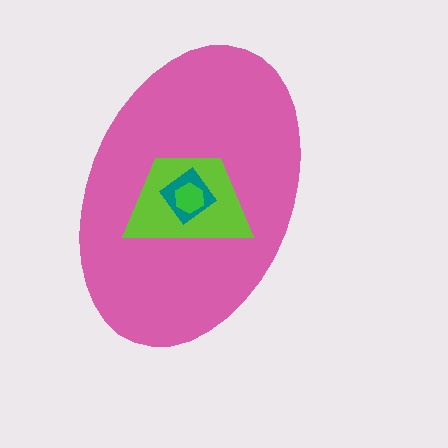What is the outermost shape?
The pink ellipse.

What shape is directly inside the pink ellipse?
The lime trapezoid.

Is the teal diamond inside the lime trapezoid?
Yes.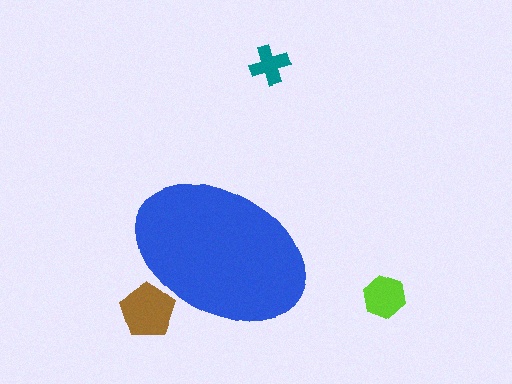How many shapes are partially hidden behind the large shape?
1 shape is partially hidden.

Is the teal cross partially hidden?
No, the teal cross is fully visible.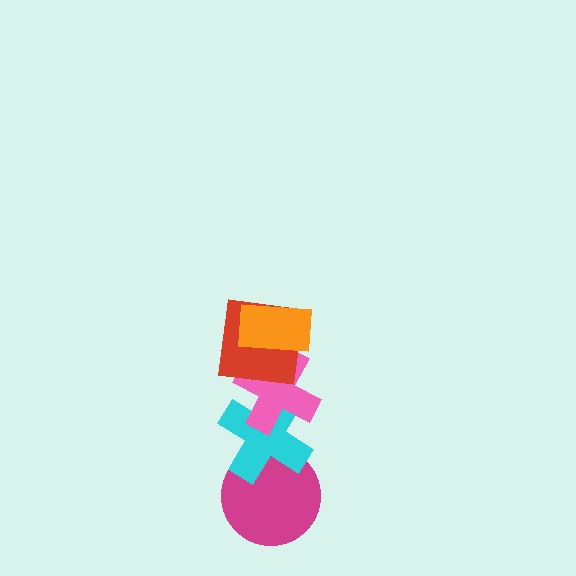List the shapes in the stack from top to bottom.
From top to bottom: the orange rectangle, the red square, the pink cross, the cyan cross, the magenta circle.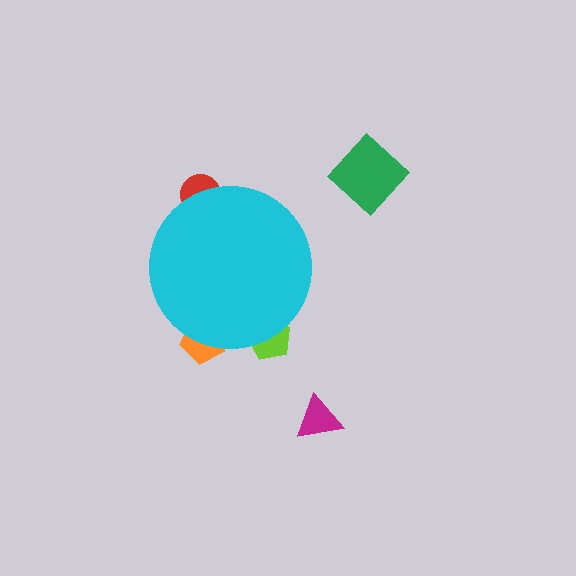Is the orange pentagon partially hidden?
Yes, the orange pentagon is partially hidden behind the cyan circle.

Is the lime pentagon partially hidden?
Yes, the lime pentagon is partially hidden behind the cyan circle.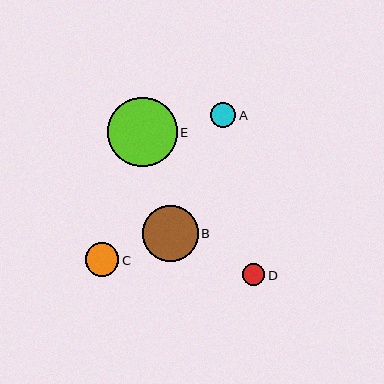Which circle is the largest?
Circle E is the largest with a size of approximately 70 pixels.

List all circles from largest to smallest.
From largest to smallest: E, B, C, A, D.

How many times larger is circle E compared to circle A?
Circle E is approximately 2.8 times the size of circle A.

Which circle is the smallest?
Circle D is the smallest with a size of approximately 22 pixels.